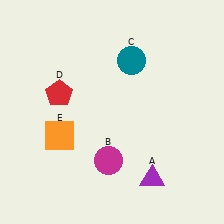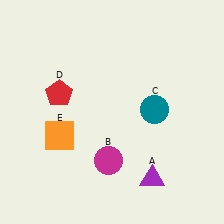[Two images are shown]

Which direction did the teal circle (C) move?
The teal circle (C) moved down.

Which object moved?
The teal circle (C) moved down.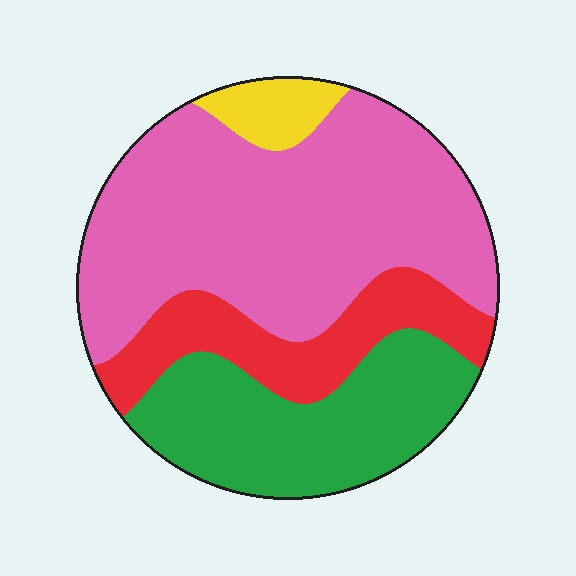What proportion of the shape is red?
Red takes up about one sixth (1/6) of the shape.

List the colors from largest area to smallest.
From largest to smallest: pink, green, red, yellow.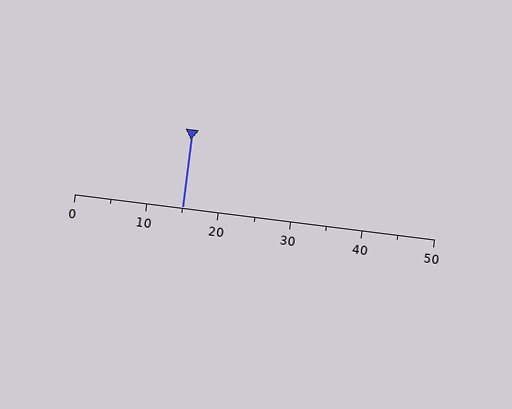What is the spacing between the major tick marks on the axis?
The major ticks are spaced 10 apart.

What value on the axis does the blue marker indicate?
The marker indicates approximately 15.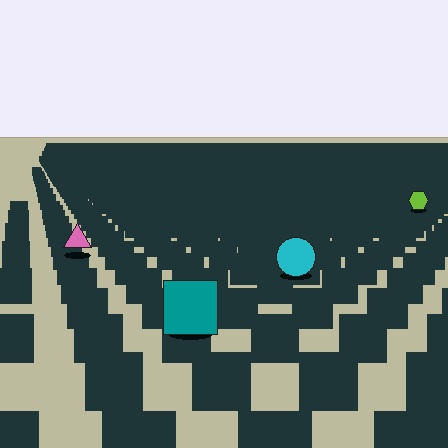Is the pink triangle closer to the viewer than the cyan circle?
No. The cyan circle is closer — you can tell from the texture gradient: the ground texture is coarser near it.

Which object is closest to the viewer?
The teal square is closest. The texture marks near it are larger and more spread out.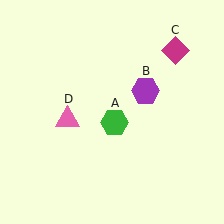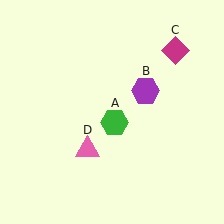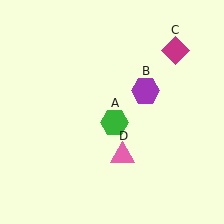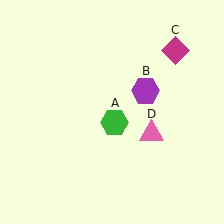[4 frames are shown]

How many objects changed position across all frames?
1 object changed position: pink triangle (object D).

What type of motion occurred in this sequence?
The pink triangle (object D) rotated counterclockwise around the center of the scene.